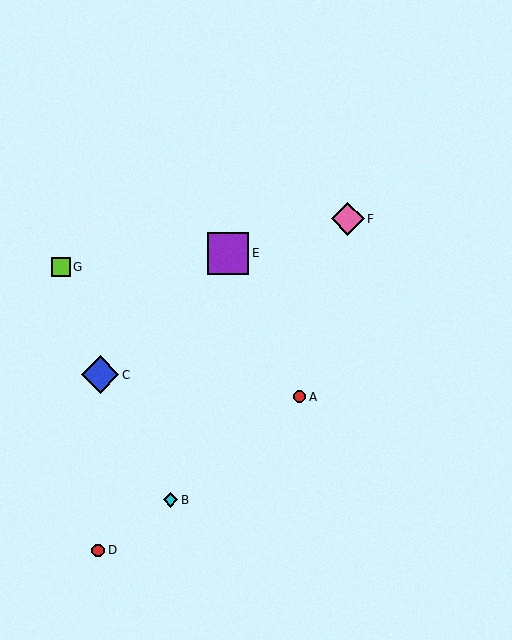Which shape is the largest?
The purple square (labeled E) is the largest.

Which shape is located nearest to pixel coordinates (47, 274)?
The lime square (labeled G) at (61, 267) is nearest to that location.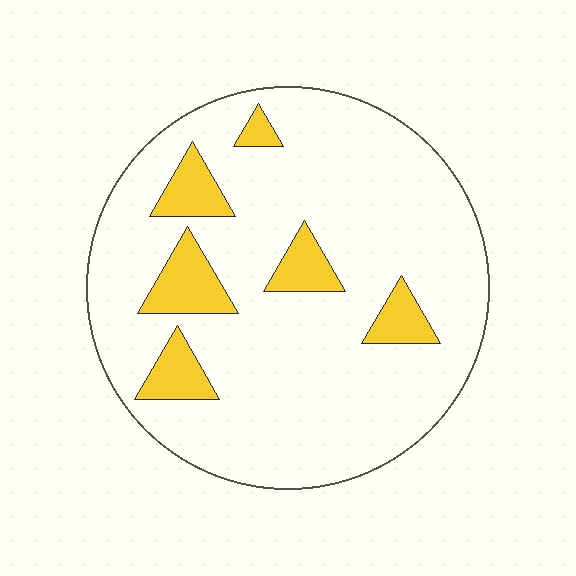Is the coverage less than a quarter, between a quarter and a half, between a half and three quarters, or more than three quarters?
Less than a quarter.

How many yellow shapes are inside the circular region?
6.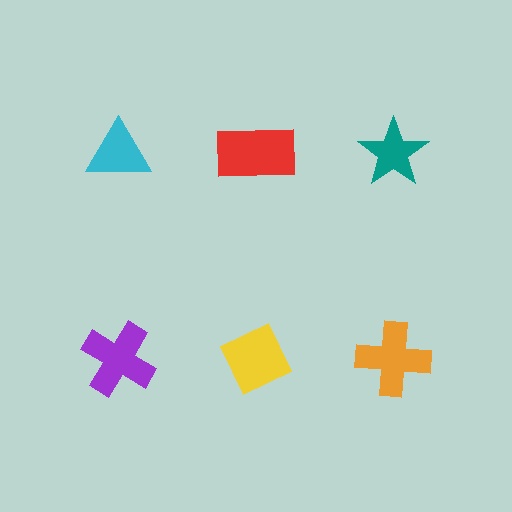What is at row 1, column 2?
A red rectangle.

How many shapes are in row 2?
3 shapes.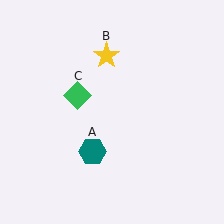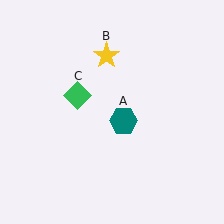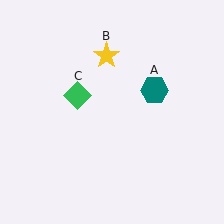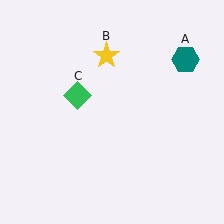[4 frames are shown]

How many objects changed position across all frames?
1 object changed position: teal hexagon (object A).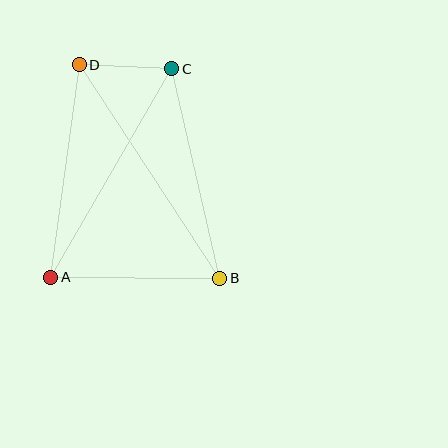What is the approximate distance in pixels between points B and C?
The distance between B and C is approximately 215 pixels.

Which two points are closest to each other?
Points C and D are closest to each other.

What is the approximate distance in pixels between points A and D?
The distance between A and D is approximately 214 pixels.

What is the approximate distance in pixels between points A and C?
The distance between A and C is approximately 241 pixels.